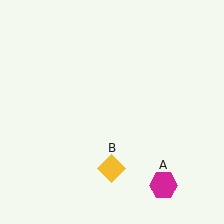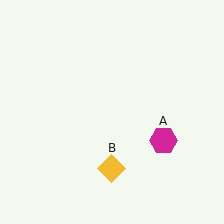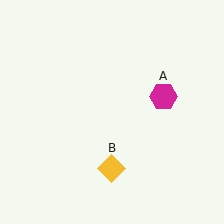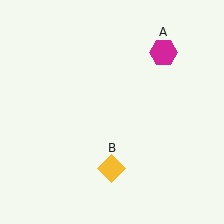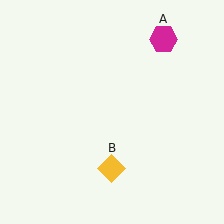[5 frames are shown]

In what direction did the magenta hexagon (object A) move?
The magenta hexagon (object A) moved up.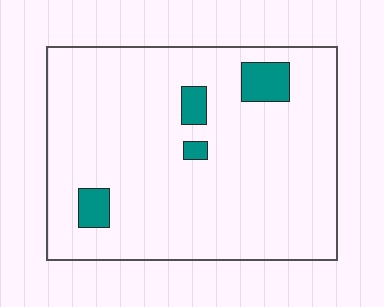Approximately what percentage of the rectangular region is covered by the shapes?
Approximately 10%.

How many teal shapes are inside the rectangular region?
4.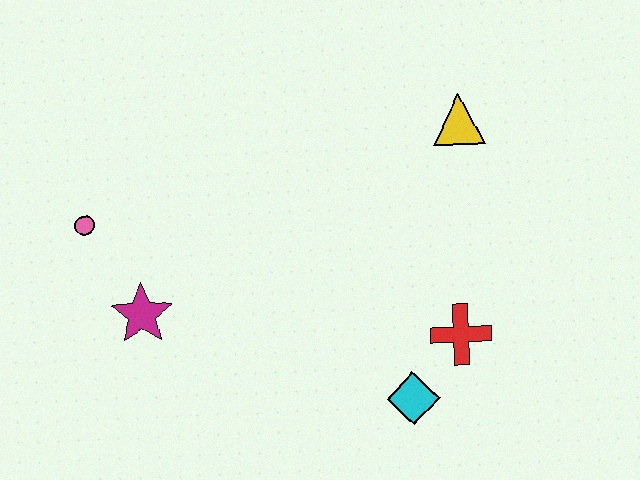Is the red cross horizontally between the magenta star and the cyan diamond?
No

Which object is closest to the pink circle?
The magenta star is closest to the pink circle.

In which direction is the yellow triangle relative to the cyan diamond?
The yellow triangle is above the cyan diamond.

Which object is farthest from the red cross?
The pink circle is farthest from the red cross.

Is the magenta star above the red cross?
Yes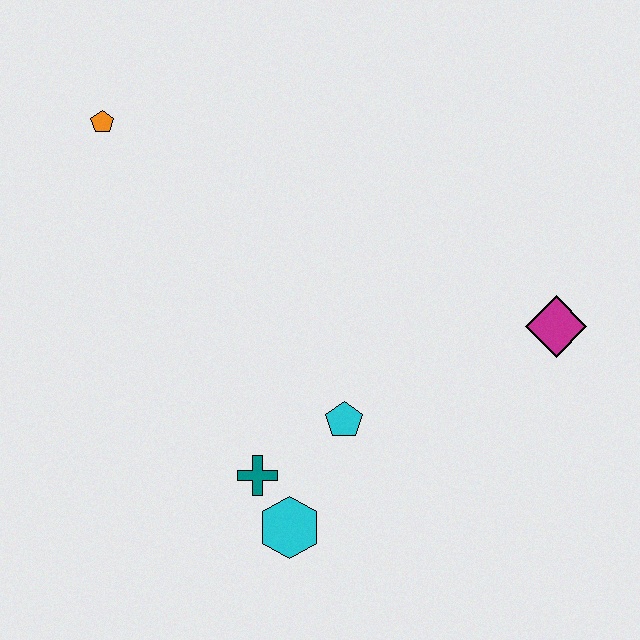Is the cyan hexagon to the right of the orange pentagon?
Yes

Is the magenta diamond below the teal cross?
No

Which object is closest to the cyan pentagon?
The teal cross is closest to the cyan pentagon.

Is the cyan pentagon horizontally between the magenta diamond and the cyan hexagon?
Yes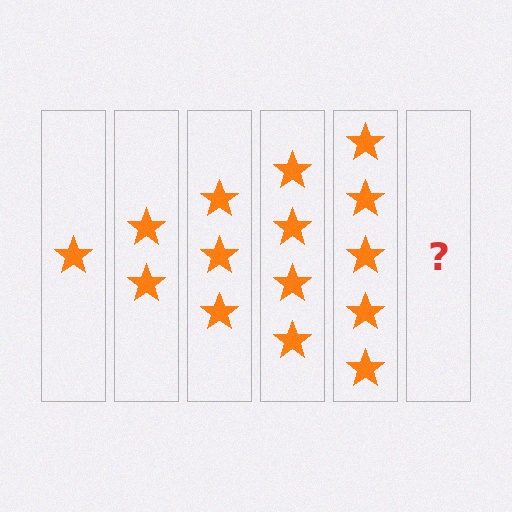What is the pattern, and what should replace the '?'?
The pattern is that each step adds one more star. The '?' should be 6 stars.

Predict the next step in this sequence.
The next step is 6 stars.